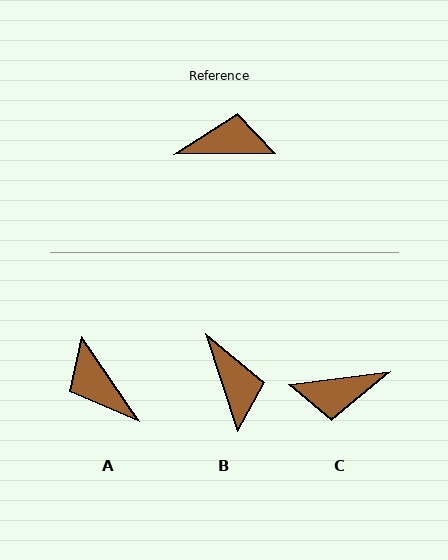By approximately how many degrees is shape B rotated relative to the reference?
Approximately 72 degrees clockwise.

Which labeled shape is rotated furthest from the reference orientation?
C, about 173 degrees away.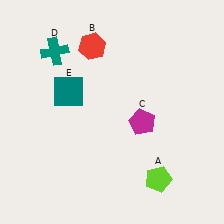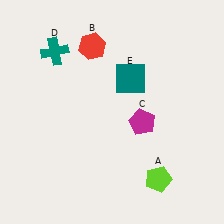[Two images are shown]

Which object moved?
The teal square (E) moved right.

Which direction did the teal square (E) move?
The teal square (E) moved right.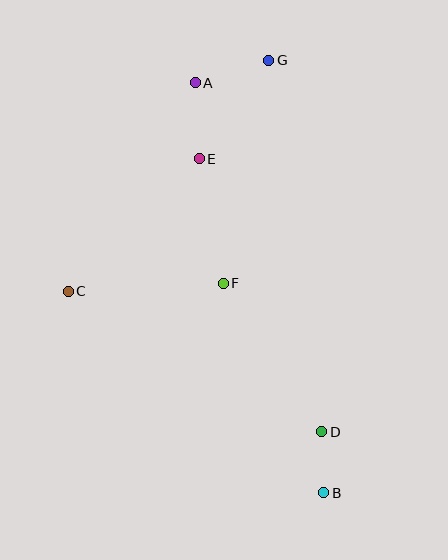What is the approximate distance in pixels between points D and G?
The distance between D and G is approximately 375 pixels.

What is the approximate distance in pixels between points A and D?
The distance between A and D is approximately 371 pixels.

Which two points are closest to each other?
Points B and D are closest to each other.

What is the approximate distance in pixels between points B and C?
The distance between B and C is approximately 325 pixels.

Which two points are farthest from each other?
Points B and G are farthest from each other.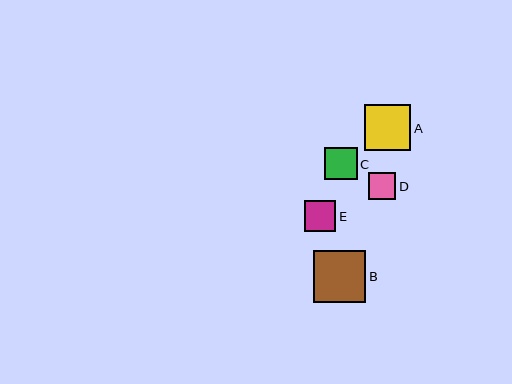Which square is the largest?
Square B is the largest with a size of approximately 52 pixels.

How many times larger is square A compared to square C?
Square A is approximately 1.4 times the size of square C.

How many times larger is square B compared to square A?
Square B is approximately 1.1 times the size of square A.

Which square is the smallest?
Square D is the smallest with a size of approximately 27 pixels.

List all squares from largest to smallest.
From largest to smallest: B, A, C, E, D.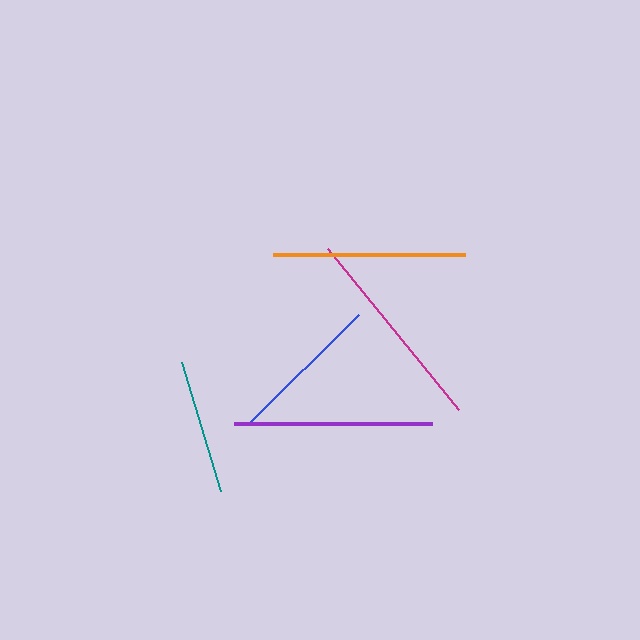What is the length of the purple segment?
The purple segment is approximately 197 pixels long.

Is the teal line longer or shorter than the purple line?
The purple line is longer than the teal line.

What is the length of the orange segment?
The orange segment is approximately 191 pixels long.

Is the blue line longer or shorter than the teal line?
The blue line is longer than the teal line.